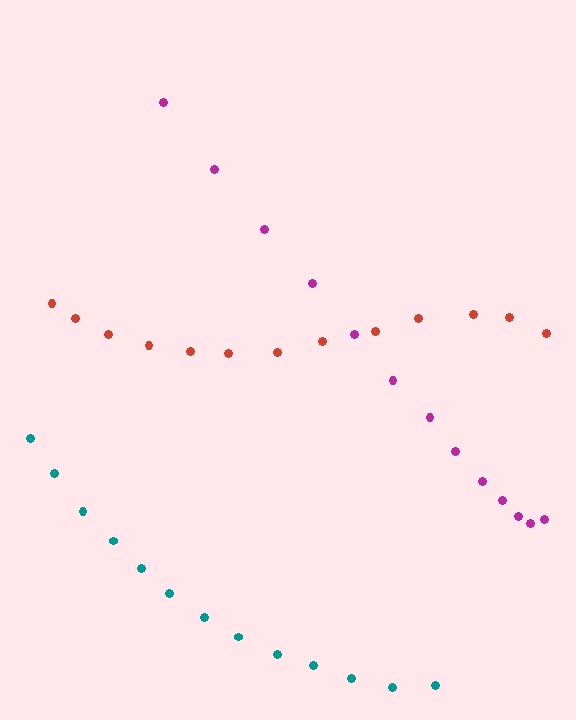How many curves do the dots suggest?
There are 3 distinct paths.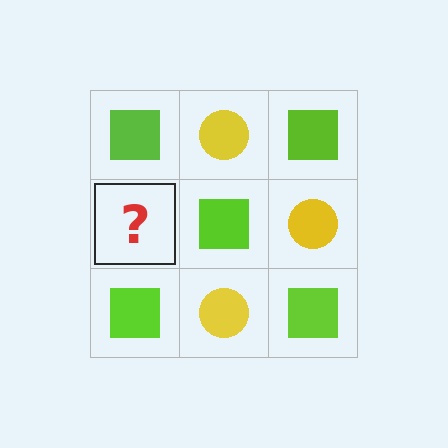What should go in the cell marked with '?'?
The missing cell should contain a yellow circle.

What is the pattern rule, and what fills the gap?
The rule is that it alternates lime square and yellow circle in a checkerboard pattern. The gap should be filled with a yellow circle.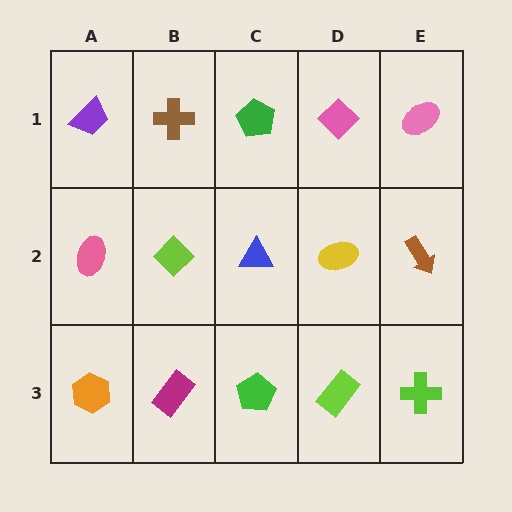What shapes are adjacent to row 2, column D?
A pink diamond (row 1, column D), a lime rectangle (row 3, column D), a blue triangle (row 2, column C), a brown arrow (row 2, column E).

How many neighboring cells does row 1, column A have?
2.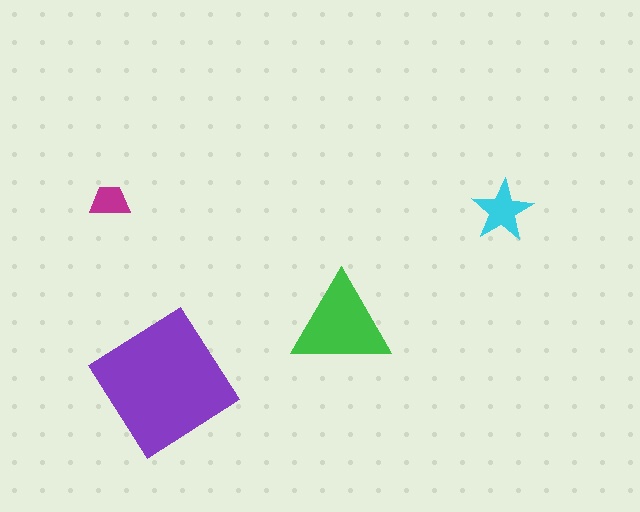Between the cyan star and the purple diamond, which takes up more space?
The purple diamond.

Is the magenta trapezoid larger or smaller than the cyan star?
Smaller.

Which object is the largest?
The purple diamond.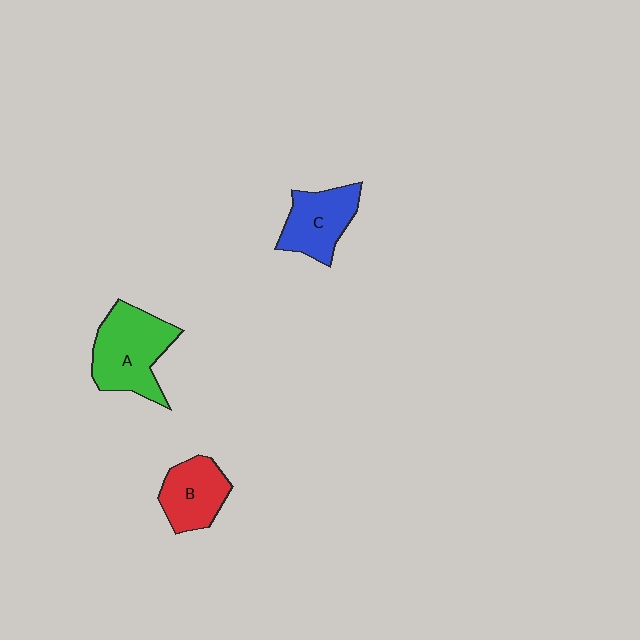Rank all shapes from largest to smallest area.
From largest to smallest: A (green), C (blue), B (red).